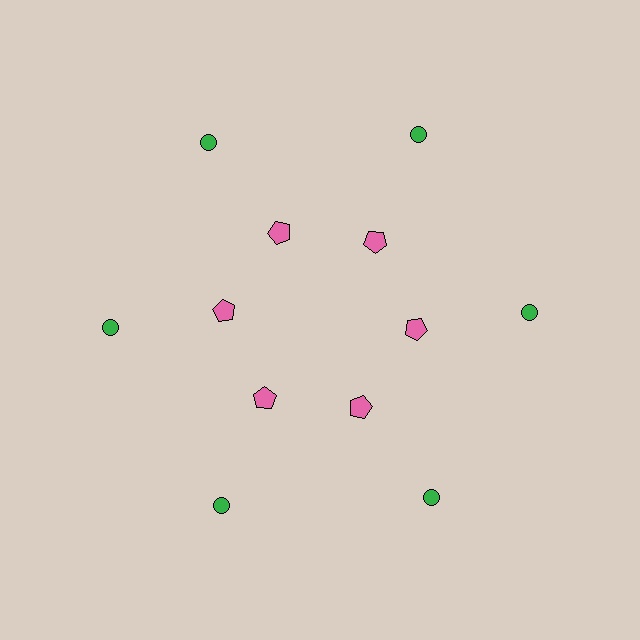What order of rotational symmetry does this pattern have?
This pattern has 6-fold rotational symmetry.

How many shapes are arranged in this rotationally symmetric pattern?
There are 12 shapes, arranged in 6 groups of 2.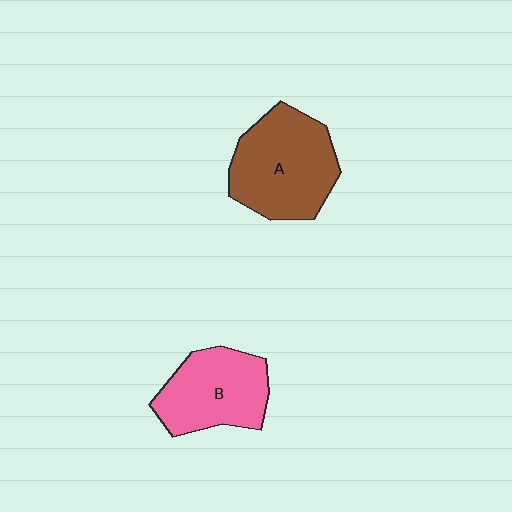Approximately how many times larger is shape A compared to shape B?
Approximately 1.2 times.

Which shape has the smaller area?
Shape B (pink).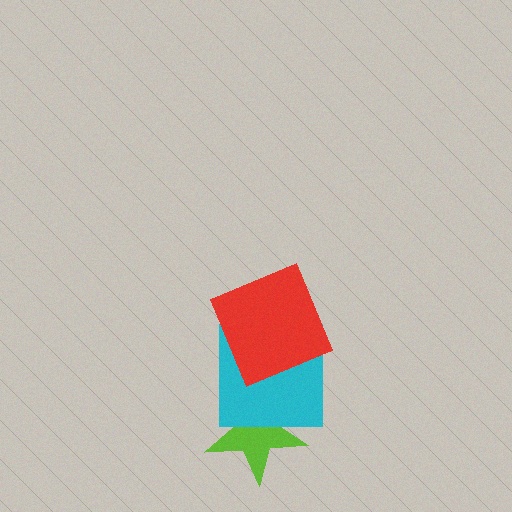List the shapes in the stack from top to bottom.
From top to bottom: the red square, the cyan square, the lime star.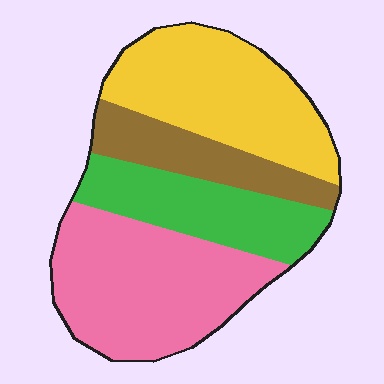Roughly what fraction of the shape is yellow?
Yellow takes up about one third (1/3) of the shape.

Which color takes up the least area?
Brown, at roughly 15%.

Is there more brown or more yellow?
Yellow.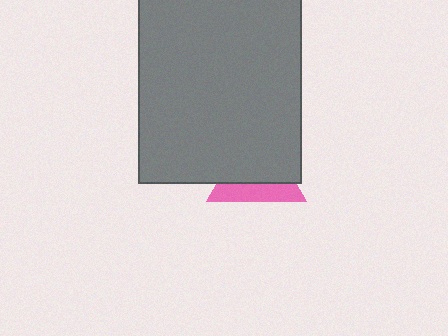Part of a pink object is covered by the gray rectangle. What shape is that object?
It is a triangle.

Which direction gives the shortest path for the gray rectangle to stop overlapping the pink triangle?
Moving up gives the shortest separation.